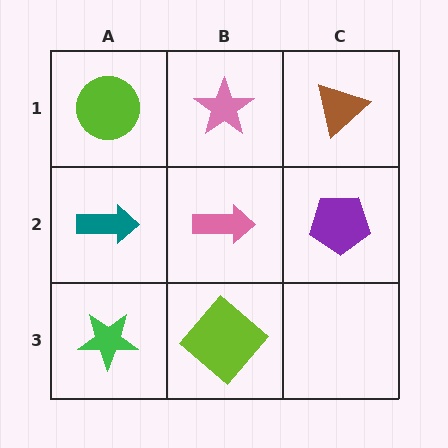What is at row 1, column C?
A brown triangle.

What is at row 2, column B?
A pink arrow.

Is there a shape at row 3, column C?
No, that cell is empty.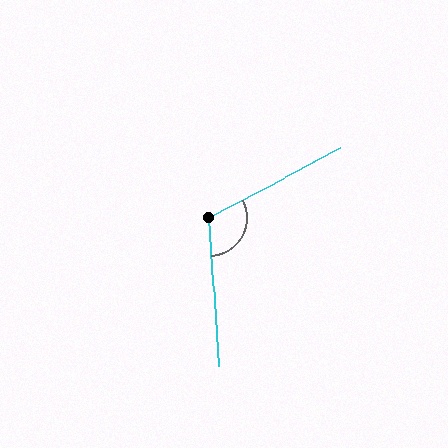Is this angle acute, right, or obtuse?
It is obtuse.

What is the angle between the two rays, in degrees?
Approximately 114 degrees.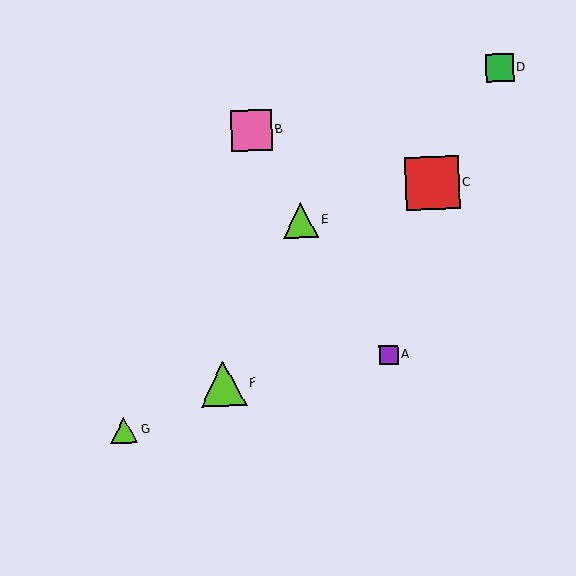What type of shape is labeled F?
Shape F is a lime triangle.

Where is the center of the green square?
The center of the green square is at (500, 68).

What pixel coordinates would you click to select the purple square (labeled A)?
Click at (389, 355) to select the purple square A.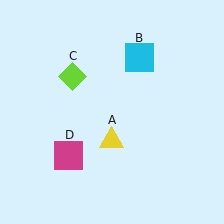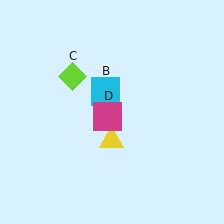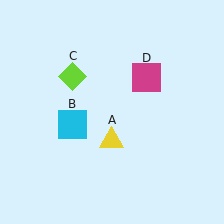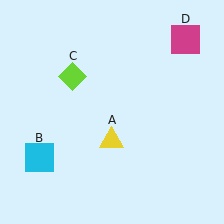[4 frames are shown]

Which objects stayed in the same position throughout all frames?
Yellow triangle (object A) and lime diamond (object C) remained stationary.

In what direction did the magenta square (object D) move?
The magenta square (object D) moved up and to the right.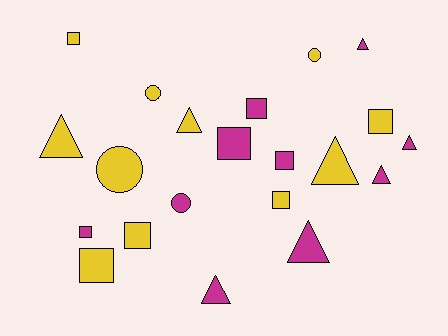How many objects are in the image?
There are 21 objects.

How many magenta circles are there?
There is 1 magenta circle.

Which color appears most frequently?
Yellow, with 11 objects.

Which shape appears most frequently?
Square, with 9 objects.